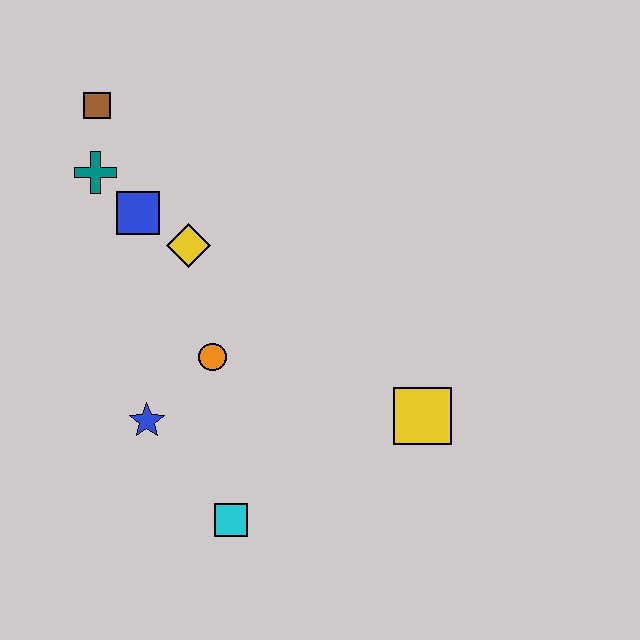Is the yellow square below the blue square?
Yes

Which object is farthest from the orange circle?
The brown square is farthest from the orange circle.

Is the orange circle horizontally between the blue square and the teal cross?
No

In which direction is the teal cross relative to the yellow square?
The teal cross is to the left of the yellow square.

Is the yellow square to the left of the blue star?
No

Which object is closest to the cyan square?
The blue star is closest to the cyan square.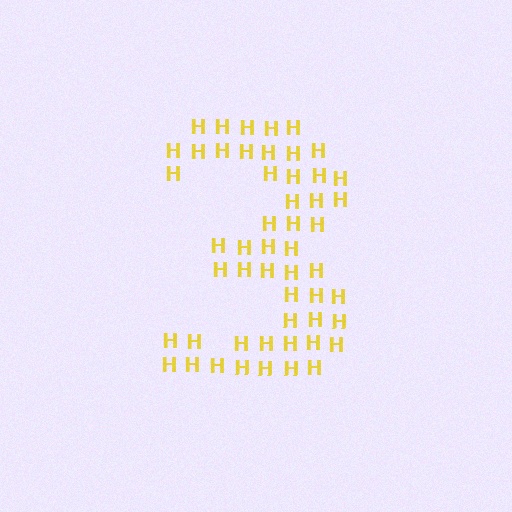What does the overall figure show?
The overall figure shows the digit 3.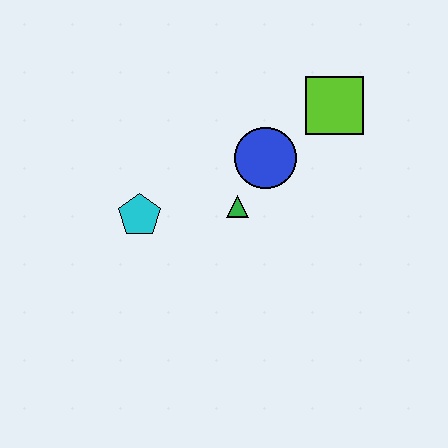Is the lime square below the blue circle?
No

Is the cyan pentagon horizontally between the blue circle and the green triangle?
No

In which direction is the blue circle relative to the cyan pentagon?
The blue circle is to the right of the cyan pentagon.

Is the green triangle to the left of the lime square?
Yes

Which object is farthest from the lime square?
The cyan pentagon is farthest from the lime square.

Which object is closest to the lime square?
The blue circle is closest to the lime square.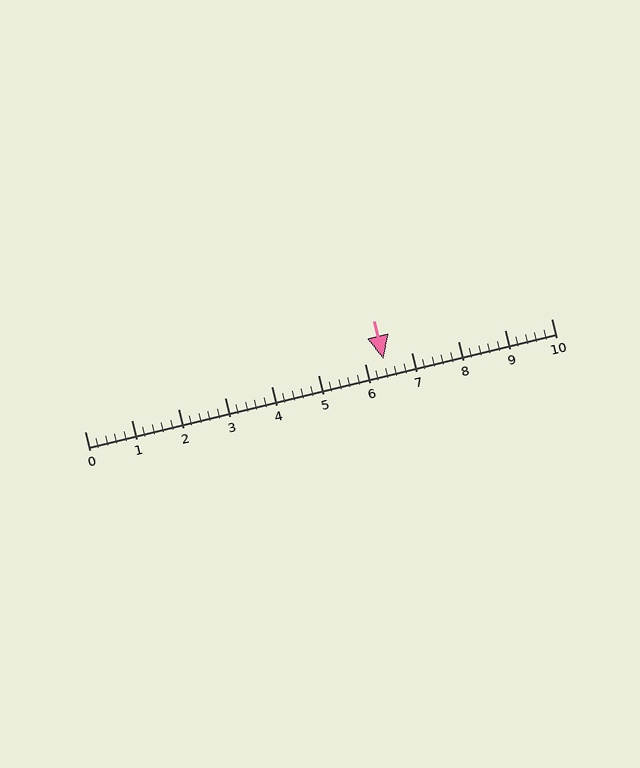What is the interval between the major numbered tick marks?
The major tick marks are spaced 1 units apart.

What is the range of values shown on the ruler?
The ruler shows values from 0 to 10.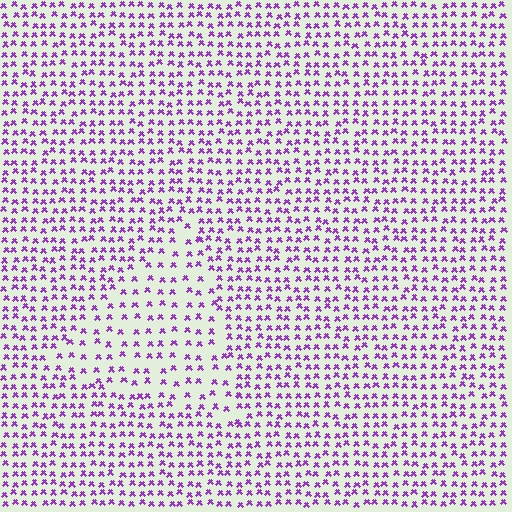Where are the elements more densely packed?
The elements are more densely packed outside the triangle boundary.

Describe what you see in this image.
The image contains small purple elements arranged at two different densities. A triangle-shaped region is visible where the elements are less densely packed than the surrounding area.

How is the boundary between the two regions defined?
The boundary is defined by a change in element density (approximately 1.8x ratio). All elements are the same color, size, and shape.